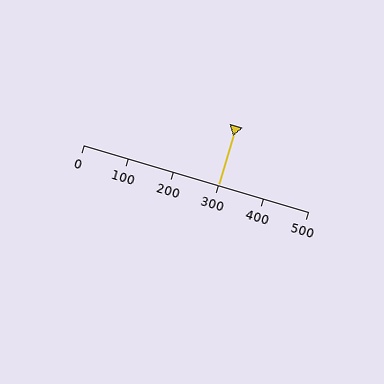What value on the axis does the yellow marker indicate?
The marker indicates approximately 300.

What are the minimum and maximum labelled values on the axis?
The axis runs from 0 to 500.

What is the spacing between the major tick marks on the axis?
The major ticks are spaced 100 apart.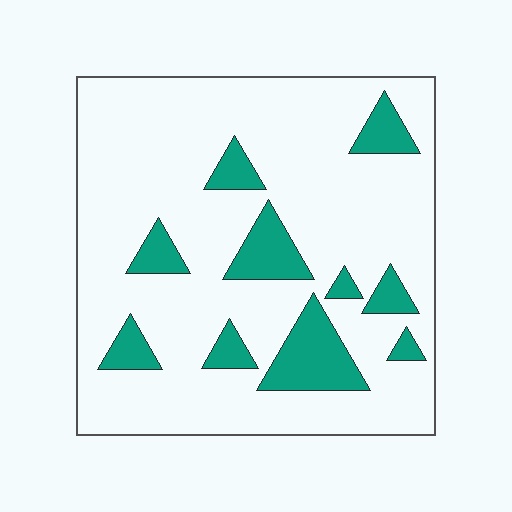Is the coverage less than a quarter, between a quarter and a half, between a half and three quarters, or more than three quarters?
Less than a quarter.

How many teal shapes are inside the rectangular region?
10.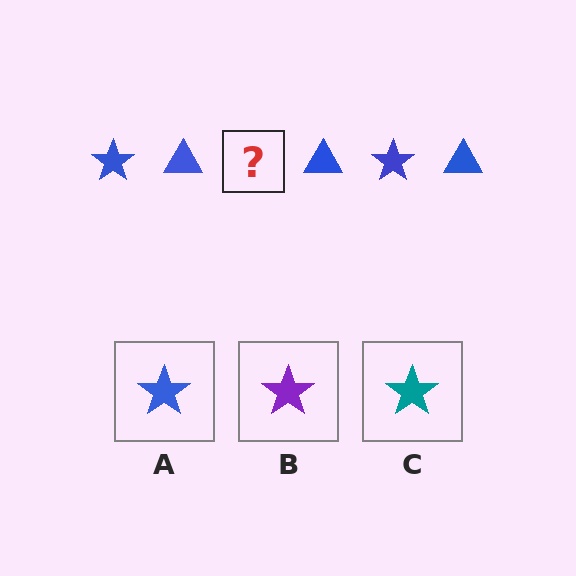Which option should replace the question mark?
Option A.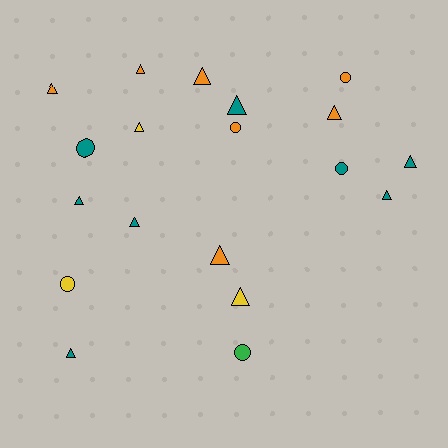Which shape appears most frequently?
Triangle, with 13 objects.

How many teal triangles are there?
There are 6 teal triangles.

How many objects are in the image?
There are 19 objects.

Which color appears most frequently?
Teal, with 8 objects.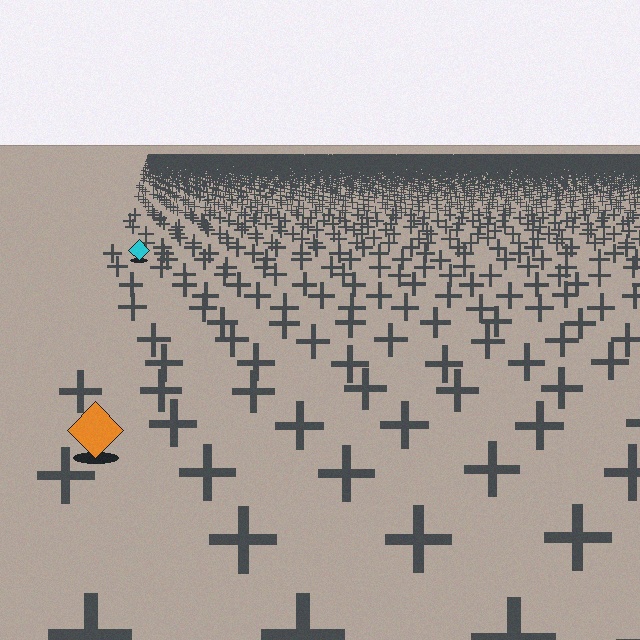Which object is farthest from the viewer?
The cyan diamond is farthest from the viewer. It appears smaller and the ground texture around it is denser.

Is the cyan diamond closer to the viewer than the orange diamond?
No. The orange diamond is closer — you can tell from the texture gradient: the ground texture is coarser near it.